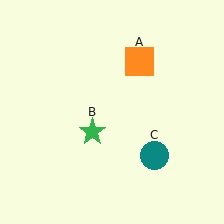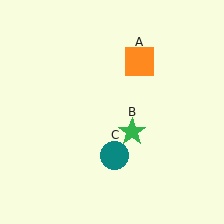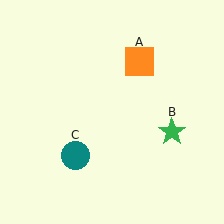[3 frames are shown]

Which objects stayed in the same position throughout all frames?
Orange square (object A) remained stationary.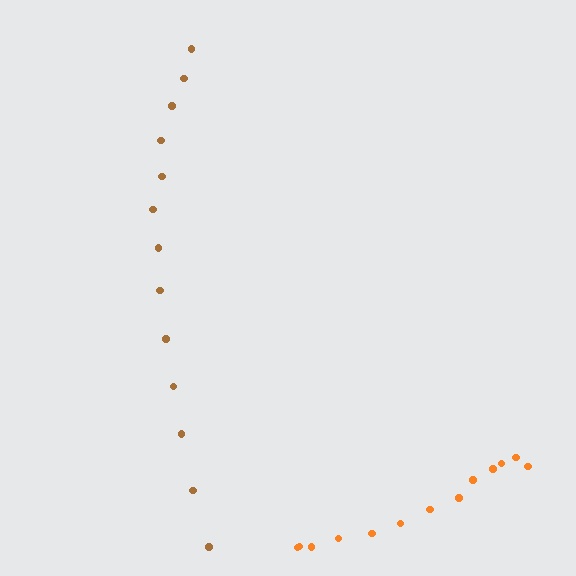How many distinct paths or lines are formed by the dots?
There are 2 distinct paths.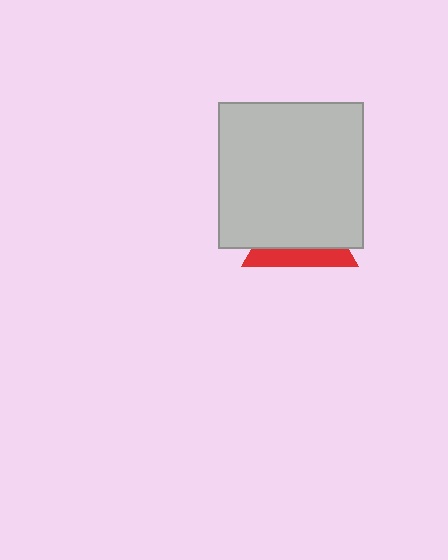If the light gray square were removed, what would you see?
You would see the complete red triangle.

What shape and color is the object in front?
The object in front is a light gray square.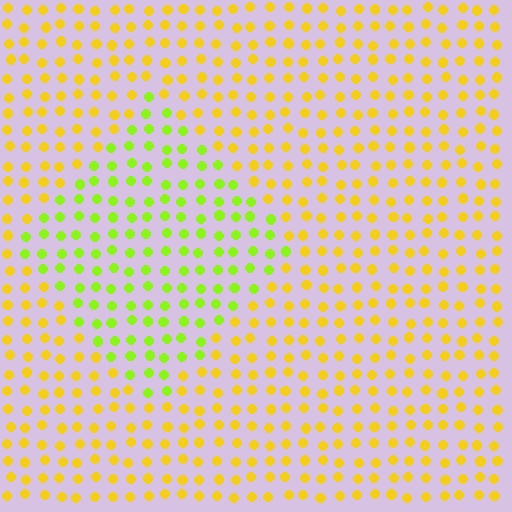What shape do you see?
I see a diamond.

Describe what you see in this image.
The image is filled with small yellow elements in a uniform arrangement. A diamond-shaped region is visible where the elements are tinted to a slightly different hue, forming a subtle color boundary.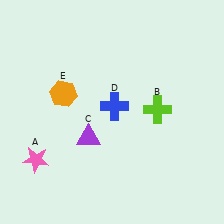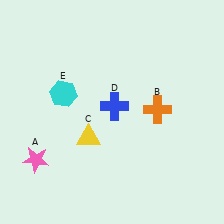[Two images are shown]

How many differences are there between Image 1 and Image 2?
There are 3 differences between the two images.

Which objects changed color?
B changed from lime to orange. C changed from purple to yellow. E changed from orange to cyan.